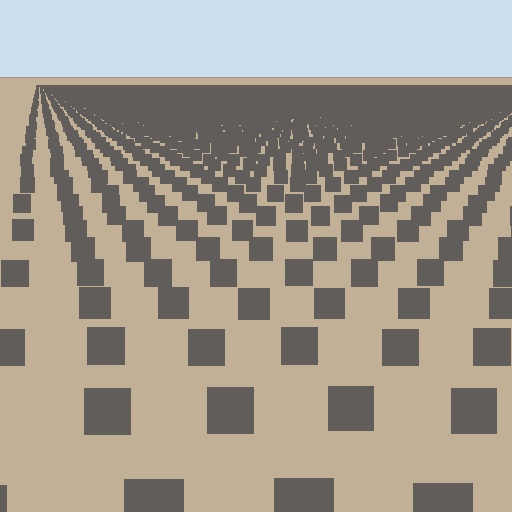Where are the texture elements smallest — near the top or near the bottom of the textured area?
Near the top.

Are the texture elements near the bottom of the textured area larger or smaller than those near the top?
Larger. Near the bottom, elements are closer to the viewer and appear at a bigger on-screen size.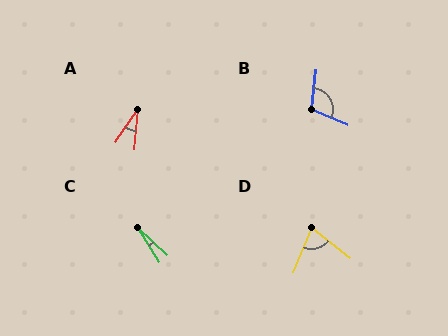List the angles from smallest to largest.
C (16°), A (28°), D (73°), B (106°).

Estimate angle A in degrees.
Approximately 28 degrees.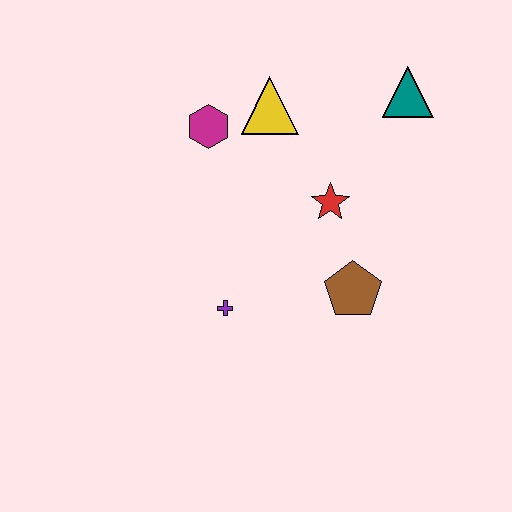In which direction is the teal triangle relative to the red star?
The teal triangle is above the red star.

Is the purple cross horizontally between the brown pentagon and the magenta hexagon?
Yes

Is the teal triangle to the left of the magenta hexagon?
No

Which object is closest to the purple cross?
The brown pentagon is closest to the purple cross.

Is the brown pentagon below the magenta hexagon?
Yes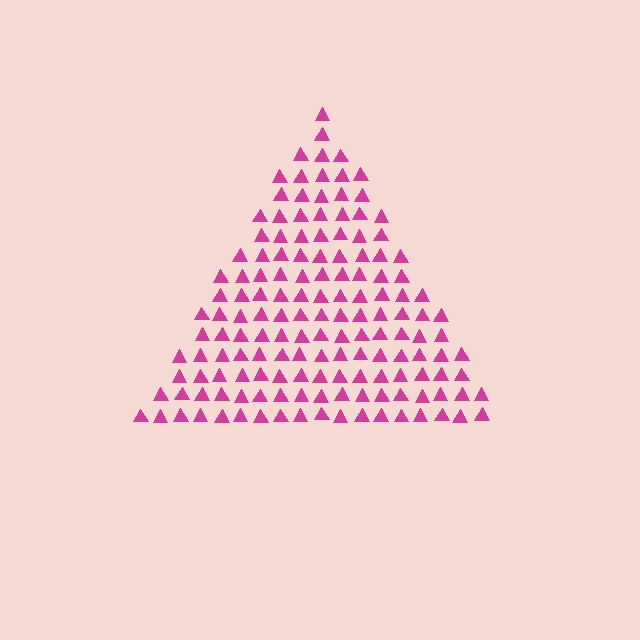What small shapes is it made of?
It is made of small triangles.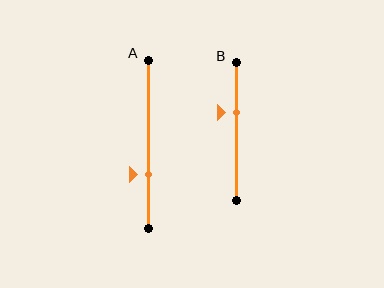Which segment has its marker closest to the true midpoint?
Segment B has its marker closest to the true midpoint.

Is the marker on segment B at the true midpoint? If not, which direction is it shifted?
No, the marker on segment B is shifted upward by about 14% of the segment length.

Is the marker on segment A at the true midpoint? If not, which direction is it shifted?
No, the marker on segment A is shifted downward by about 18% of the segment length.